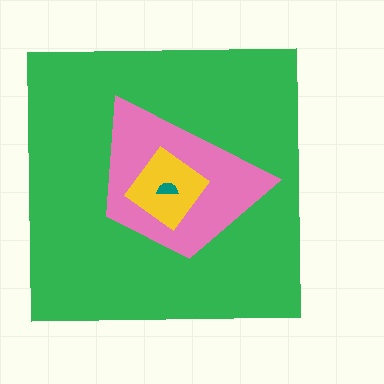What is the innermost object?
The teal semicircle.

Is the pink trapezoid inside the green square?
Yes.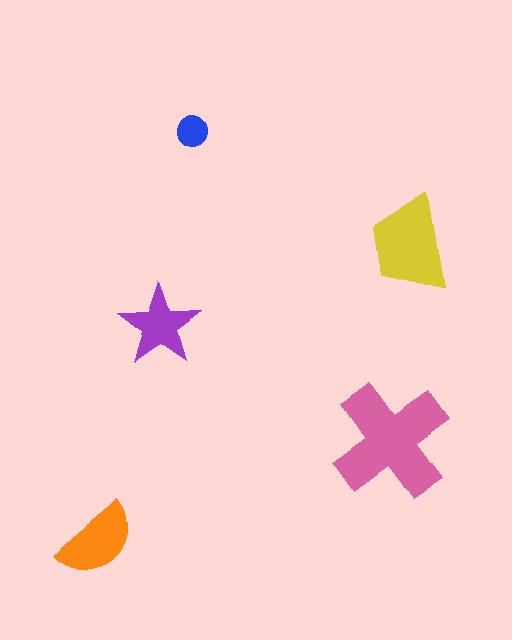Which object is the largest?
The pink cross.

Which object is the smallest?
The blue circle.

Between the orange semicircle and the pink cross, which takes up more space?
The pink cross.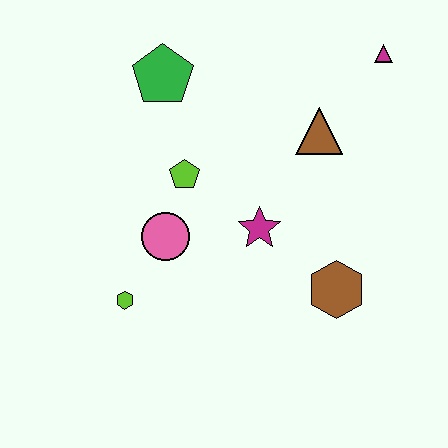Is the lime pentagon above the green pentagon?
No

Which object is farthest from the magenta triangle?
The lime hexagon is farthest from the magenta triangle.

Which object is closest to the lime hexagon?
The pink circle is closest to the lime hexagon.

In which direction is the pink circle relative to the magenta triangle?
The pink circle is to the left of the magenta triangle.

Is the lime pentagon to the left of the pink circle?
No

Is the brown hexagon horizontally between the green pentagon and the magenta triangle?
Yes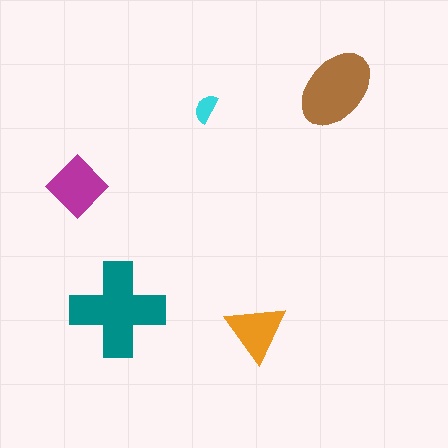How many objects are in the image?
There are 5 objects in the image.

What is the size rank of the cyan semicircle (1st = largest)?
5th.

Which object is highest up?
The brown ellipse is topmost.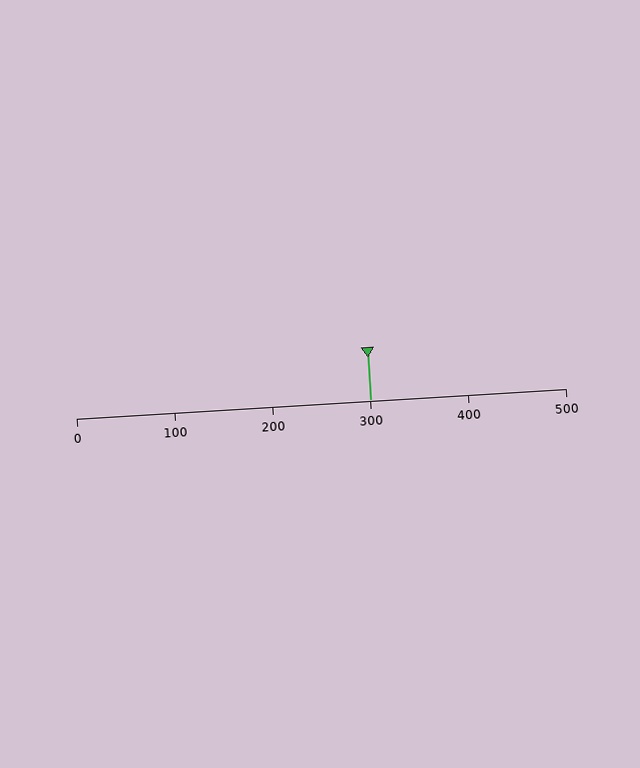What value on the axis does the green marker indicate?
The marker indicates approximately 300.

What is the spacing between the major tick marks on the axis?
The major ticks are spaced 100 apart.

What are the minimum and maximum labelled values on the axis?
The axis runs from 0 to 500.